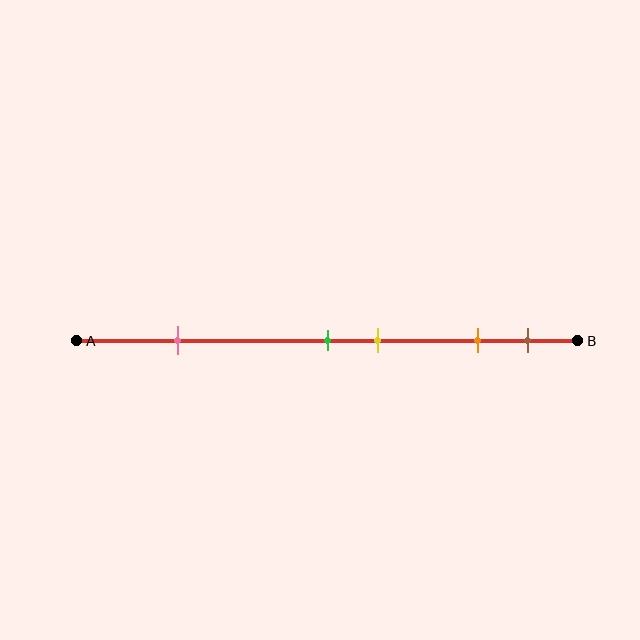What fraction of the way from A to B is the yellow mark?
The yellow mark is approximately 60% (0.6) of the way from A to B.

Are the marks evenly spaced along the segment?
No, the marks are not evenly spaced.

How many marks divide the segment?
There are 5 marks dividing the segment.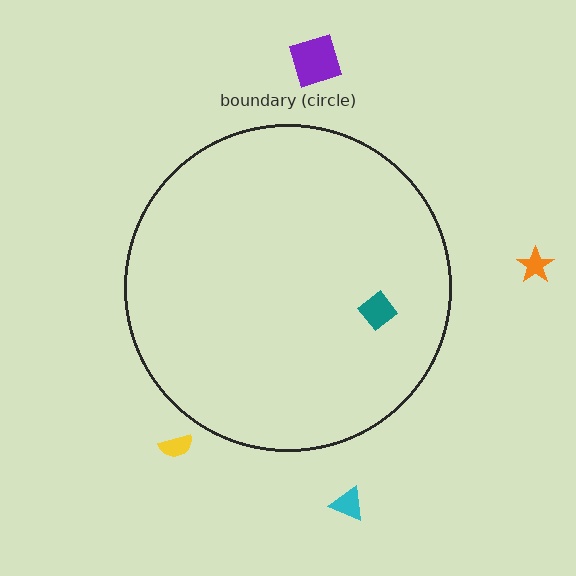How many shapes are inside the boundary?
1 inside, 4 outside.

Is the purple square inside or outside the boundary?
Outside.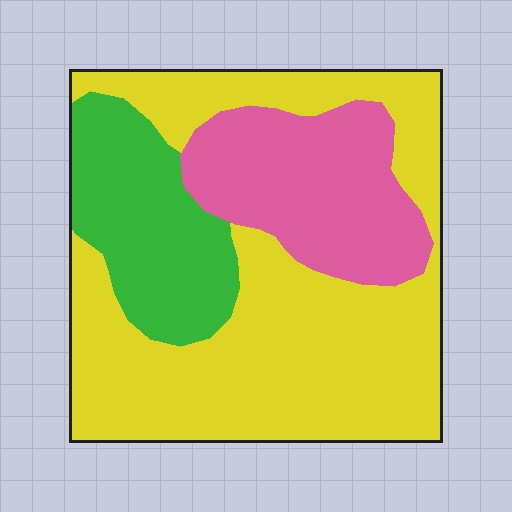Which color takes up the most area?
Yellow, at roughly 55%.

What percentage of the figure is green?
Green takes up between a sixth and a third of the figure.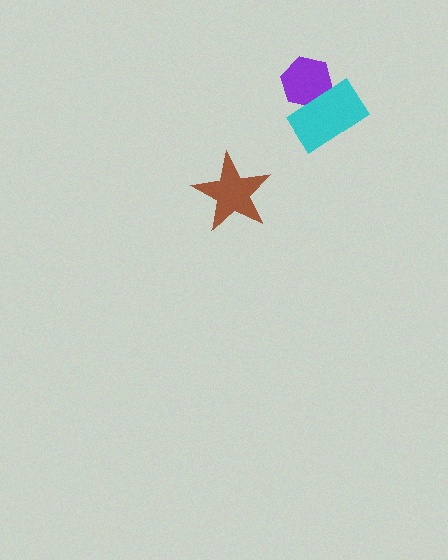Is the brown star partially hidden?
No, no other shape covers it.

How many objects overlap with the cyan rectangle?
1 object overlaps with the cyan rectangle.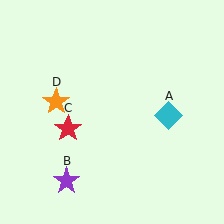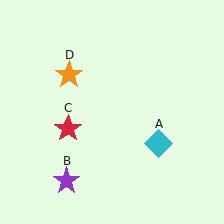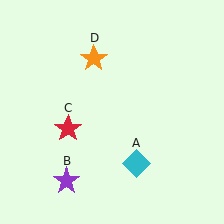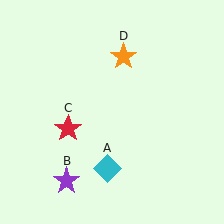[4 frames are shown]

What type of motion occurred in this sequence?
The cyan diamond (object A), orange star (object D) rotated clockwise around the center of the scene.